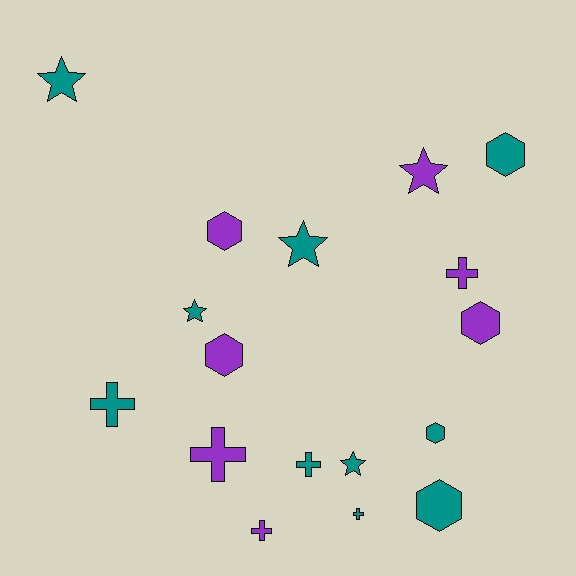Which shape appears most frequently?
Cross, with 6 objects.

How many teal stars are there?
There are 4 teal stars.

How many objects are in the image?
There are 17 objects.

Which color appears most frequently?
Teal, with 10 objects.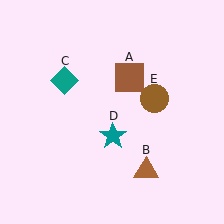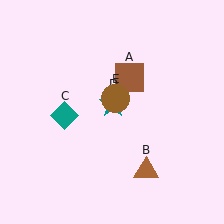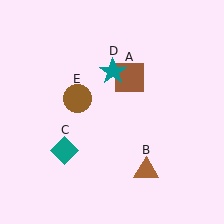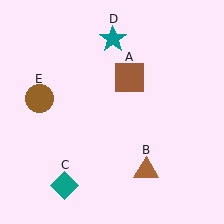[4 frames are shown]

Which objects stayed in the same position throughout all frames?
Brown square (object A) and brown triangle (object B) remained stationary.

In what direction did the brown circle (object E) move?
The brown circle (object E) moved left.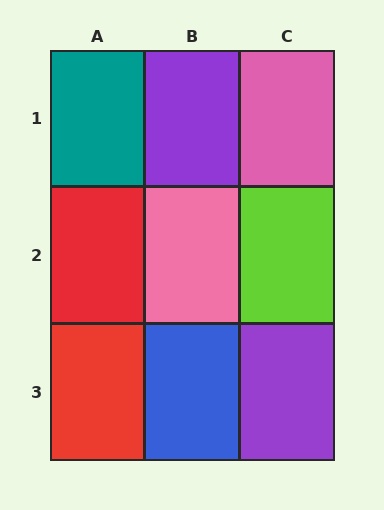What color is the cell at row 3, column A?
Red.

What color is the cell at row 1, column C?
Pink.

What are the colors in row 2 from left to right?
Red, pink, lime.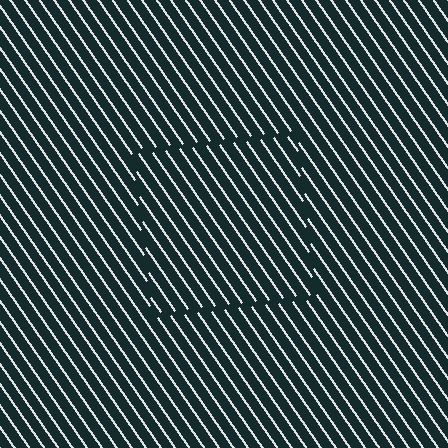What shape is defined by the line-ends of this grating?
An illusory square. The interior of the shape contains the same grating, shifted by half a period — the contour is defined by the phase discontinuity where line-ends from the inner and outer gratings abut.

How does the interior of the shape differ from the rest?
The interior of the shape contains the same grating, shifted by half a period — the contour is defined by the phase discontinuity where line-ends from the inner and outer gratings abut.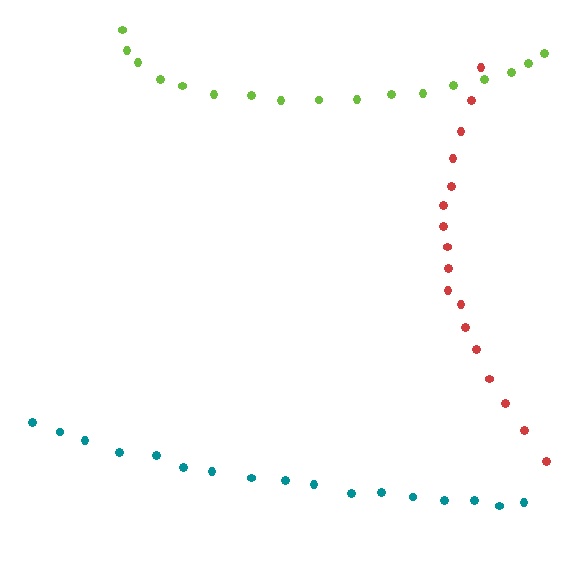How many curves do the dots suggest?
There are 3 distinct paths.